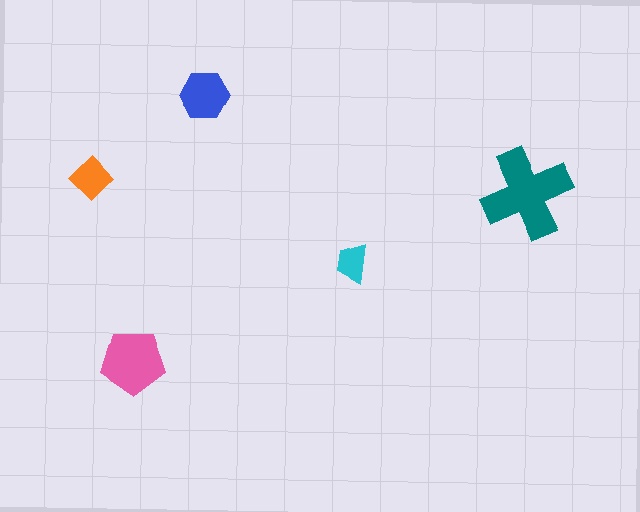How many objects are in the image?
There are 5 objects in the image.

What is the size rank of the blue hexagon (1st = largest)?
3rd.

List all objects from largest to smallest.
The teal cross, the pink pentagon, the blue hexagon, the orange diamond, the cyan trapezoid.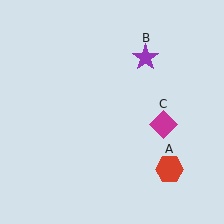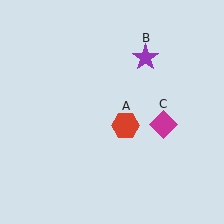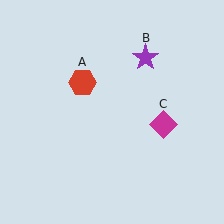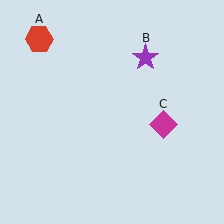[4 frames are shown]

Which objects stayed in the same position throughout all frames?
Purple star (object B) and magenta diamond (object C) remained stationary.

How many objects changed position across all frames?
1 object changed position: red hexagon (object A).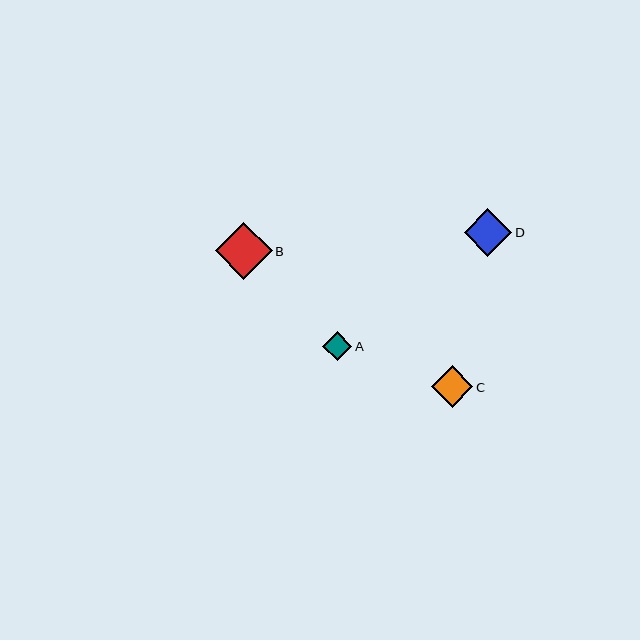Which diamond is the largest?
Diamond B is the largest with a size of approximately 57 pixels.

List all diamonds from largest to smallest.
From largest to smallest: B, D, C, A.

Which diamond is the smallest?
Diamond A is the smallest with a size of approximately 29 pixels.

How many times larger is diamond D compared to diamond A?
Diamond D is approximately 1.7 times the size of diamond A.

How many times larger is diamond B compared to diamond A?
Diamond B is approximately 2.0 times the size of diamond A.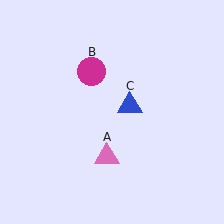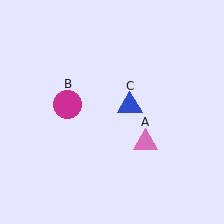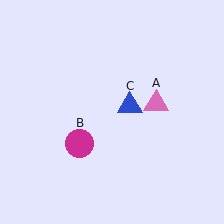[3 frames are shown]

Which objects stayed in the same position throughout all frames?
Blue triangle (object C) remained stationary.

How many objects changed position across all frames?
2 objects changed position: pink triangle (object A), magenta circle (object B).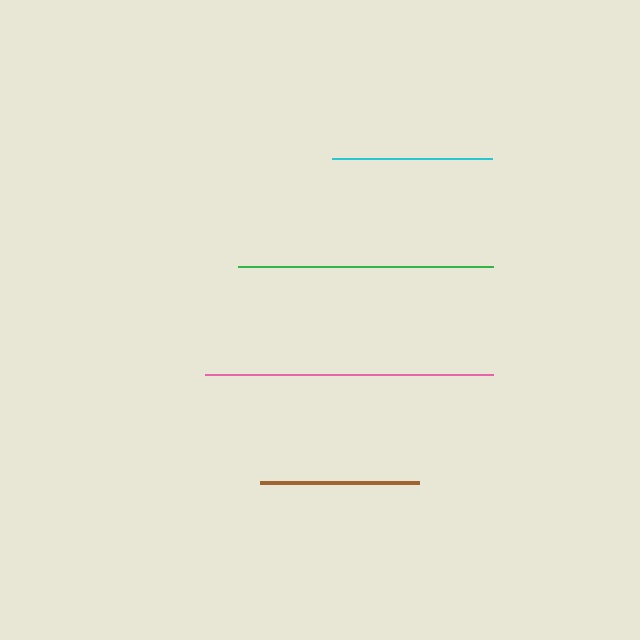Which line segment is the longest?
The pink line is the longest at approximately 288 pixels.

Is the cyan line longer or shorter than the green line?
The green line is longer than the cyan line.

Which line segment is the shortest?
The brown line is the shortest at approximately 159 pixels.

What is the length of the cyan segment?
The cyan segment is approximately 160 pixels long.